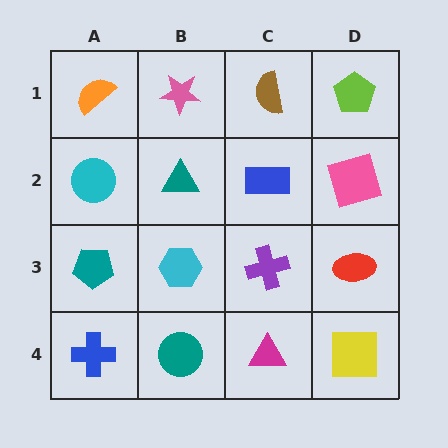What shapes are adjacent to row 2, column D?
A lime pentagon (row 1, column D), a red ellipse (row 3, column D), a blue rectangle (row 2, column C).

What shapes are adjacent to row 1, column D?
A pink square (row 2, column D), a brown semicircle (row 1, column C).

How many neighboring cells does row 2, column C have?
4.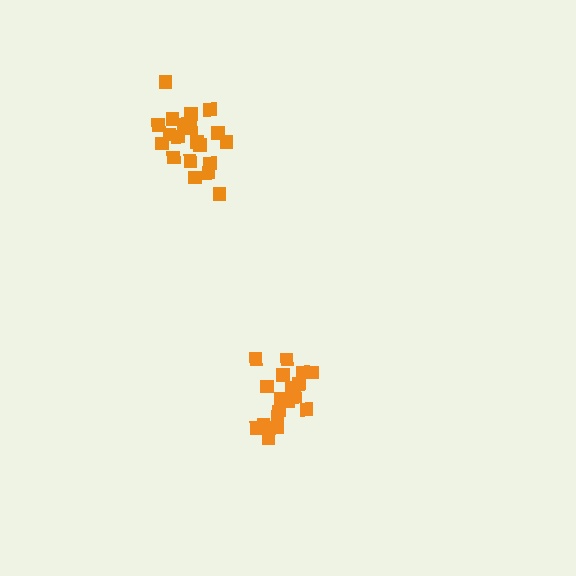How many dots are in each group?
Group 1: 20 dots, Group 2: 19 dots (39 total).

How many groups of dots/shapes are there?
There are 2 groups.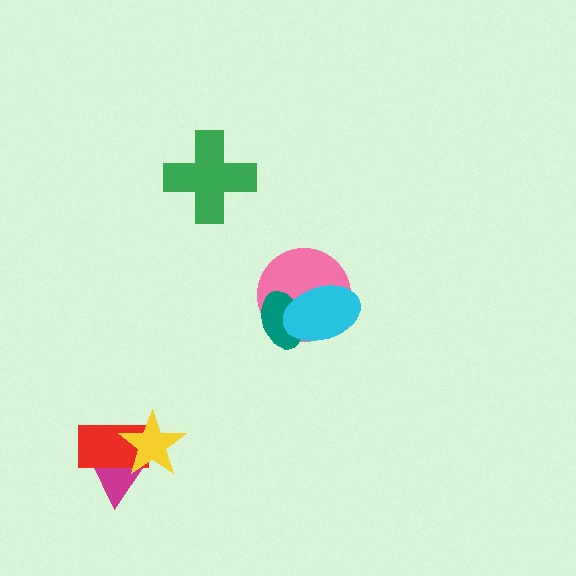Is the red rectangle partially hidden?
Yes, it is partially covered by another shape.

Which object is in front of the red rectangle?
The yellow star is in front of the red rectangle.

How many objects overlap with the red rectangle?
2 objects overlap with the red rectangle.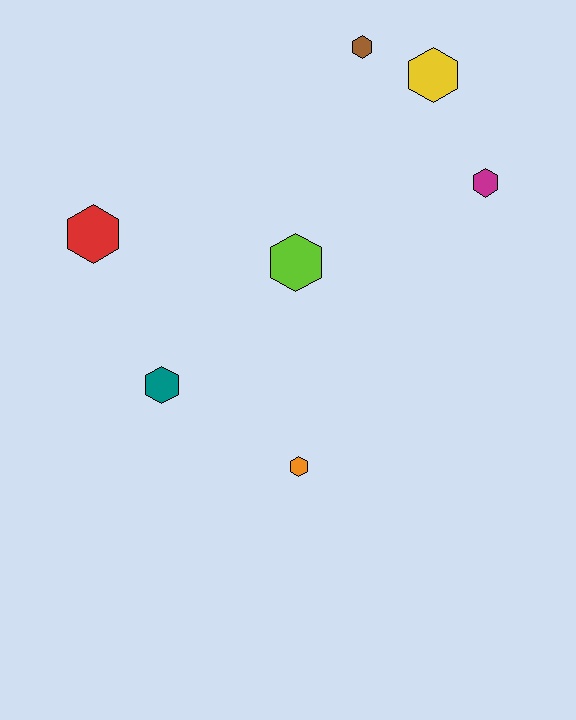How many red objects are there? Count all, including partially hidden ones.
There is 1 red object.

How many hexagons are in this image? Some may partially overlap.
There are 7 hexagons.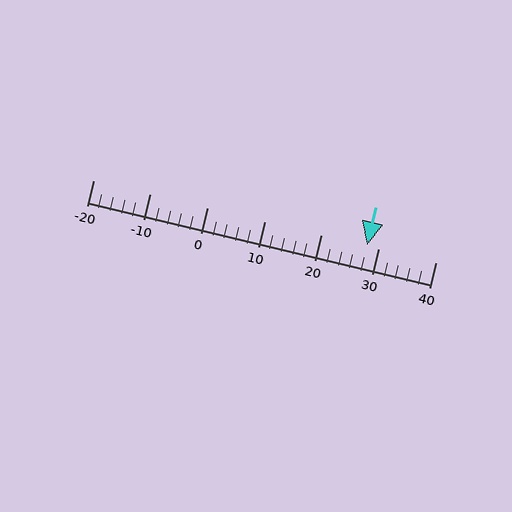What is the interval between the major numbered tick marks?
The major tick marks are spaced 10 units apart.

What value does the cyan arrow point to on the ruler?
The cyan arrow points to approximately 28.